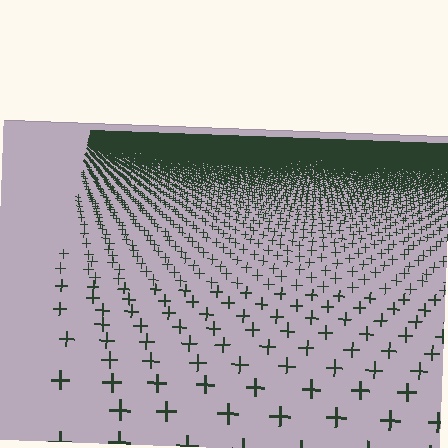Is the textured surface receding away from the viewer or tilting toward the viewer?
The surface is receding away from the viewer. Texture elements get smaller and denser toward the top.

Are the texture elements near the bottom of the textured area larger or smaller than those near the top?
Larger. Near the bottom, elements are closer to the viewer and appear at a bigger on-screen size.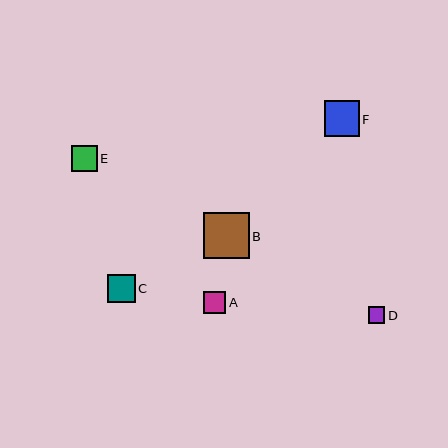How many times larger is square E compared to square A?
Square E is approximately 1.2 times the size of square A.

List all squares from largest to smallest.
From largest to smallest: B, F, C, E, A, D.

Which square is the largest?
Square B is the largest with a size of approximately 45 pixels.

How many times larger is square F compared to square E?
Square F is approximately 1.4 times the size of square E.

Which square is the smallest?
Square D is the smallest with a size of approximately 16 pixels.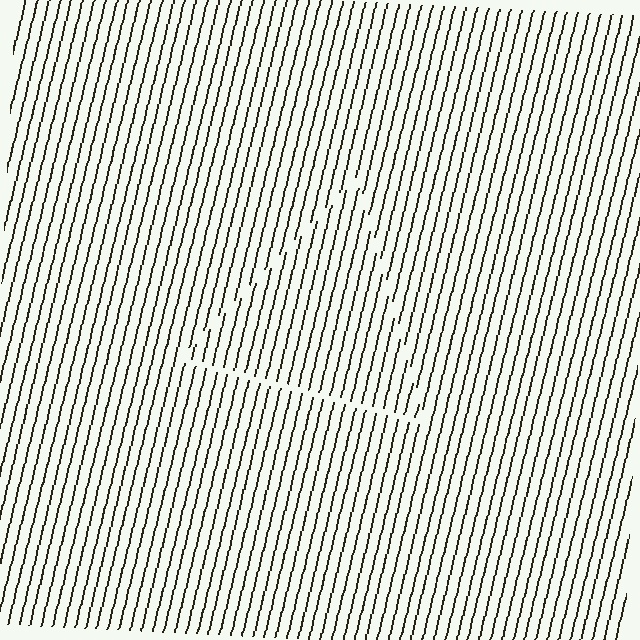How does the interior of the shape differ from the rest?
The interior of the shape contains the same grating, shifted by half a period — the contour is defined by the phase discontinuity where line-ends from the inner and outer gratings abut.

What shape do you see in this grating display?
An illusory triangle. The interior of the shape contains the same grating, shifted by half a period — the contour is defined by the phase discontinuity where line-ends from the inner and outer gratings abut.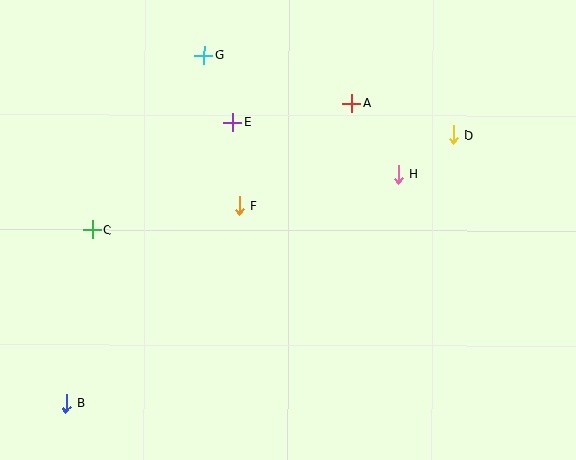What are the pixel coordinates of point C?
Point C is at (92, 230).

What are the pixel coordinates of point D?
Point D is at (454, 135).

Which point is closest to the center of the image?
Point F at (239, 206) is closest to the center.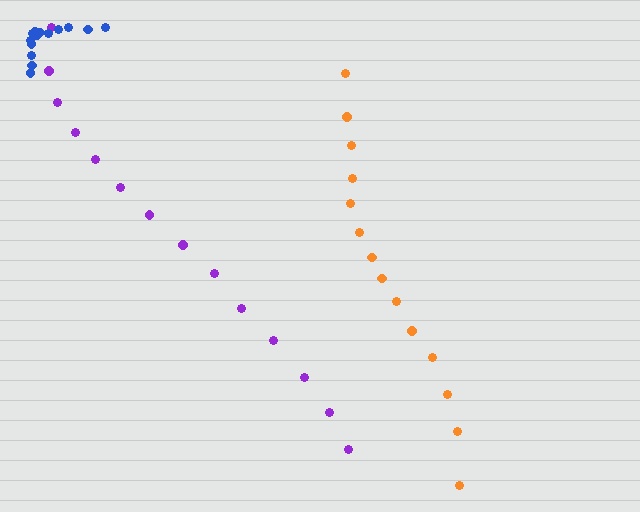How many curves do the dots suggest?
There are 3 distinct paths.